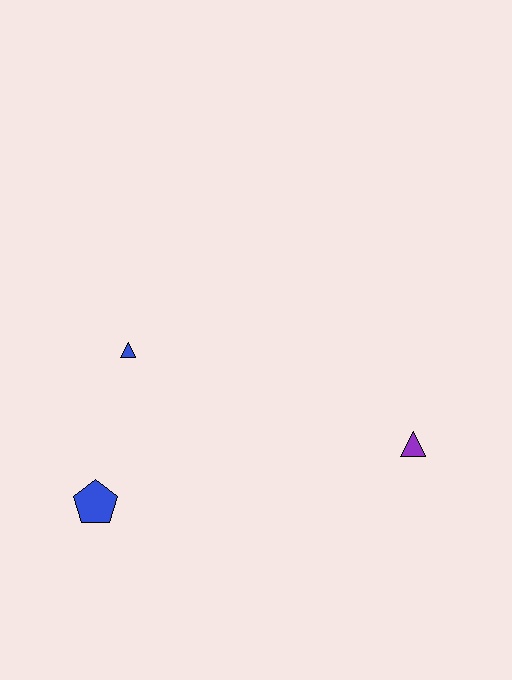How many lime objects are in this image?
There are no lime objects.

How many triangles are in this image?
There are 2 triangles.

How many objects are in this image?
There are 3 objects.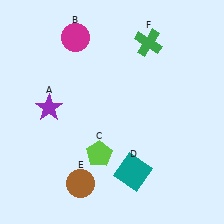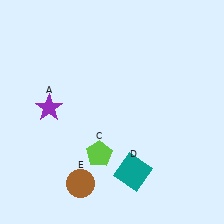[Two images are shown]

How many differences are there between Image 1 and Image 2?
There are 2 differences between the two images.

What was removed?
The magenta circle (B), the green cross (F) were removed in Image 2.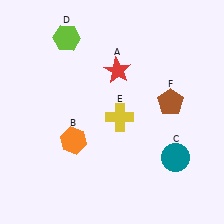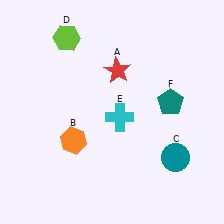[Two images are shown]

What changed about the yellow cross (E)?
In Image 1, E is yellow. In Image 2, it changed to cyan.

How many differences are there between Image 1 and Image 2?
There are 2 differences between the two images.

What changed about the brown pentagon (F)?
In Image 1, F is brown. In Image 2, it changed to teal.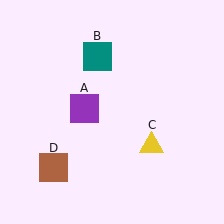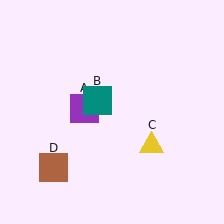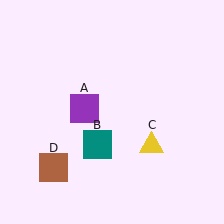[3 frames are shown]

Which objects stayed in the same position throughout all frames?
Purple square (object A) and yellow triangle (object C) and brown square (object D) remained stationary.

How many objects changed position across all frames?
1 object changed position: teal square (object B).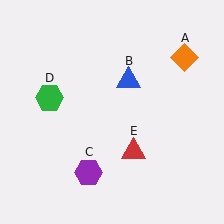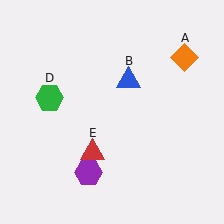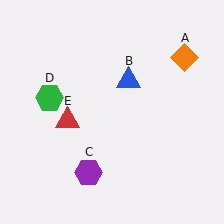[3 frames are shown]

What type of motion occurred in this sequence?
The red triangle (object E) rotated clockwise around the center of the scene.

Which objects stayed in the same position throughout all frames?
Orange diamond (object A) and blue triangle (object B) and purple hexagon (object C) and green hexagon (object D) remained stationary.